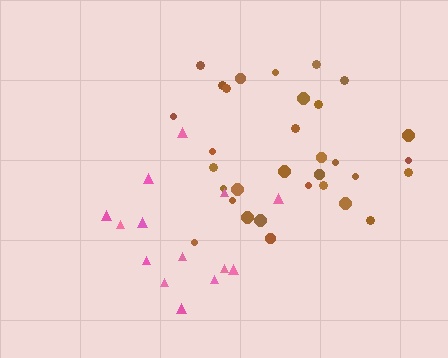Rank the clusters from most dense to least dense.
brown, pink.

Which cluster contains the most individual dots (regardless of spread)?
Brown (32).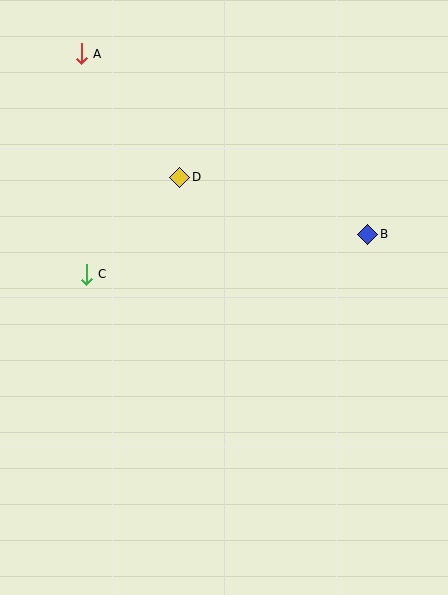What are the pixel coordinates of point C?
Point C is at (86, 274).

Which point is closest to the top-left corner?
Point A is closest to the top-left corner.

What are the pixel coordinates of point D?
Point D is at (180, 177).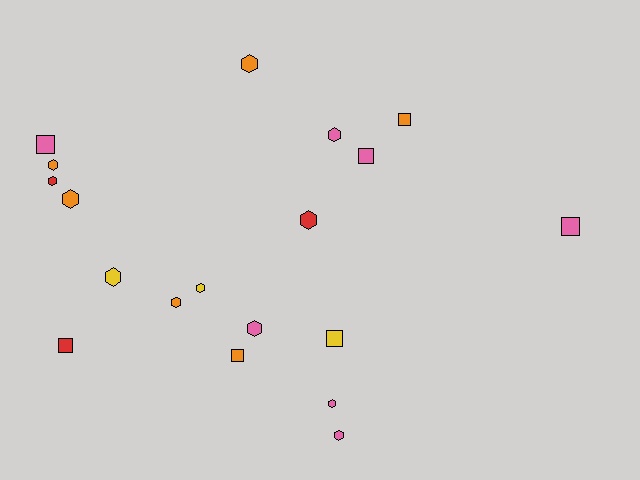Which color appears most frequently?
Pink, with 7 objects.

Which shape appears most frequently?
Hexagon, with 12 objects.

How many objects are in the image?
There are 19 objects.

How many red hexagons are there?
There are 2 red hexagons.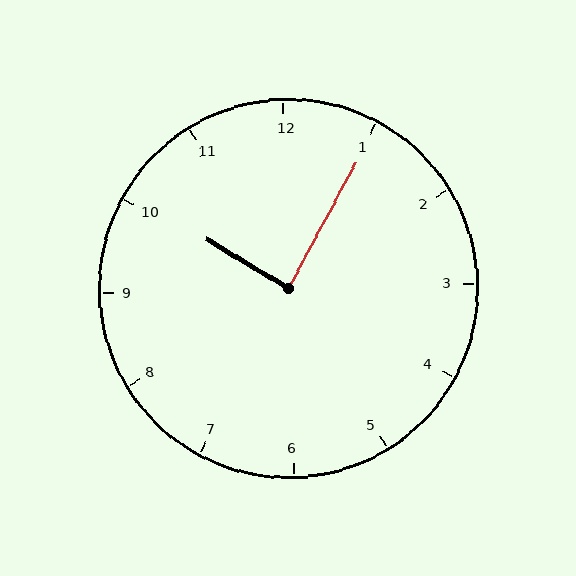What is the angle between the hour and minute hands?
Approximately 88 degrees.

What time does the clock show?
10:05.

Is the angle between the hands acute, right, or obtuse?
It is right.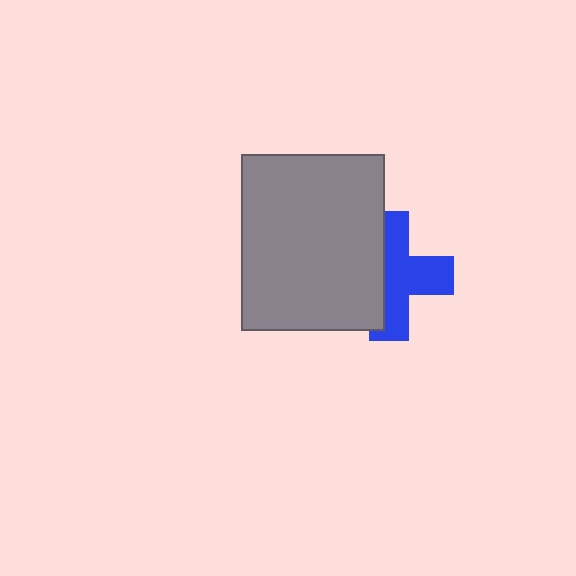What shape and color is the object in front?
The object in front is a gray rectangle.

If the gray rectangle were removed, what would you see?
You would see the complete blue cross.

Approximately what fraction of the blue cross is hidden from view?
Roughly 43% of the blue cross is hidden behind the gray rectangle.